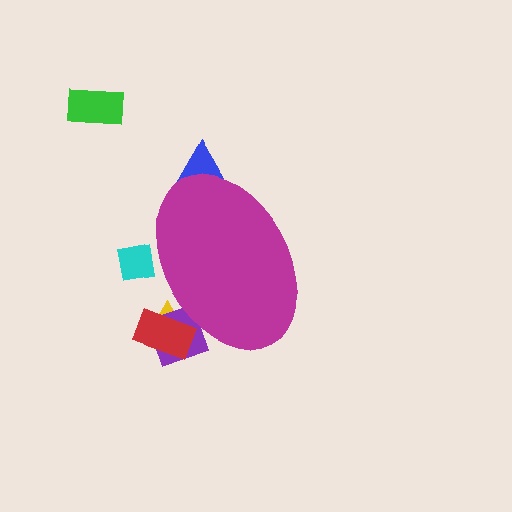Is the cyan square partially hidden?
Yes, the cyan square is partially hidden behind the magenta ellipse.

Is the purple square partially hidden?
Yes, the purple square is partially hidden behind the magenta ellipse.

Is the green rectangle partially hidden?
No, the green rectangle is fully visible.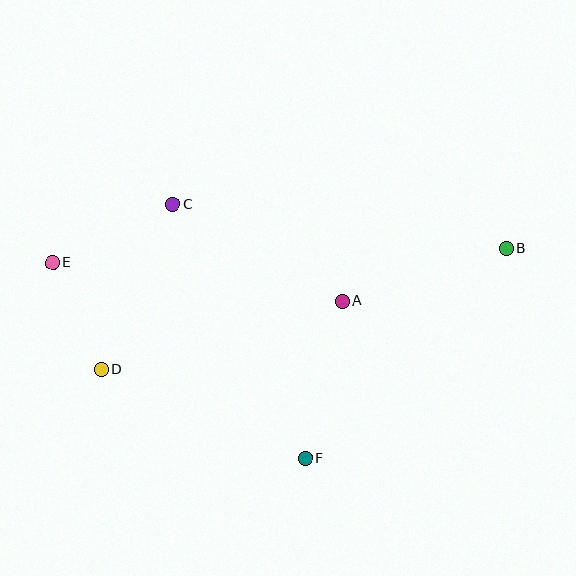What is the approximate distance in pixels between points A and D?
The distance between A and D is approximately 251 pixels.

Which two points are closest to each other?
Points D and E are closest to each other.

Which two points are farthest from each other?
Points B and E are farthest from each other.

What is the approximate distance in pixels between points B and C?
The distance between B and C is approximately 337 pixels.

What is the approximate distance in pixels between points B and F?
The distance between B and F is approximately 291 pixels.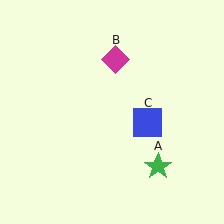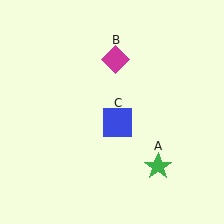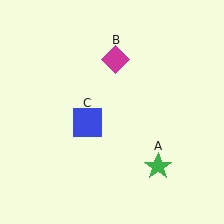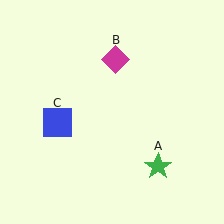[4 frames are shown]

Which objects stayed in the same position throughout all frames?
Green star (object A) and magenta diamond (object B) remained stationary.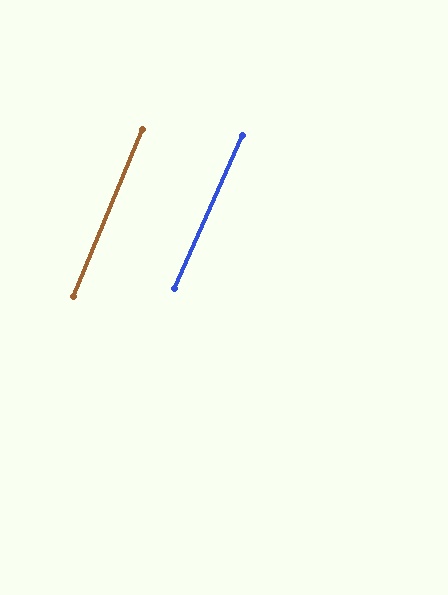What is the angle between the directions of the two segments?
Approximately 2 degrees.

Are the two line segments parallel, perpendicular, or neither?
Parallel — their directions differ by only 1.5°.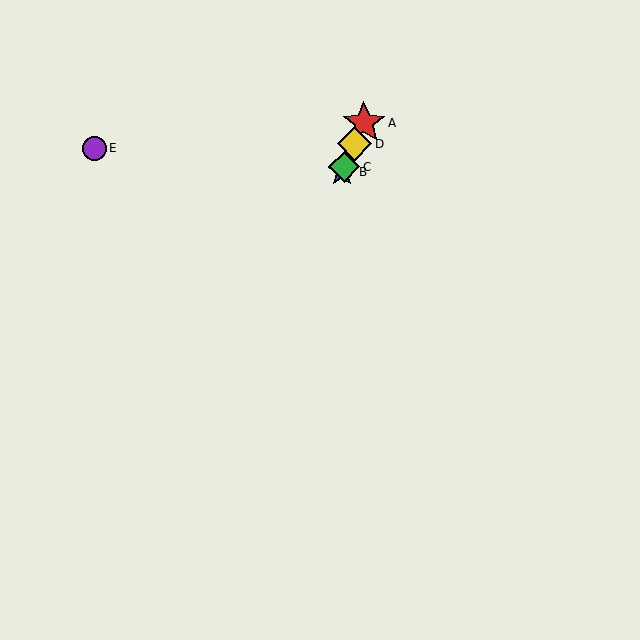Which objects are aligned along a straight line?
Objects A, B, C, D are aligned along a straight line.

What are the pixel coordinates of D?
Object D is at (355, 144).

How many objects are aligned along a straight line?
4 objects (A, B, C, D) are aligned along a straight line.